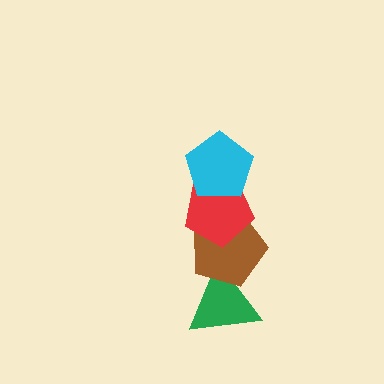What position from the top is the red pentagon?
The red pentagon is 2nd from the top.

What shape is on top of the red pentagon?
The cyan pentagon is on top of the red pentagon.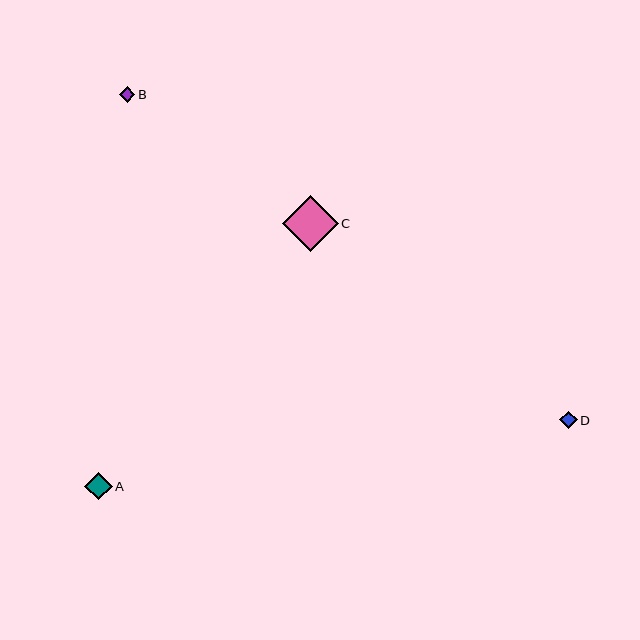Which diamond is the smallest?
Diamond B is the smallest with a size of approximately 15 pixels.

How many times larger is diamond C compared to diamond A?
Diamond C is approximately 2.1 times the size of diamond A.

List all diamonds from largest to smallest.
From largest to smallest: C, A, D, B.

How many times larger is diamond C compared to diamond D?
Diamond C is approximately 3.2 times the size of diamond D.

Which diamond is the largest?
Diamond C is the largest with a size of approximately 56 pixels.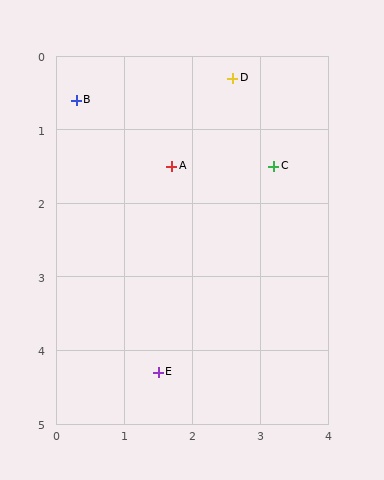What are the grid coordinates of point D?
Point D is at approximately (2.6, 0.3).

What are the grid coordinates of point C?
Point C is at approximately (3.2, 1.5).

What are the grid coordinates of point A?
Point A is at approximately (1.7, 1.5).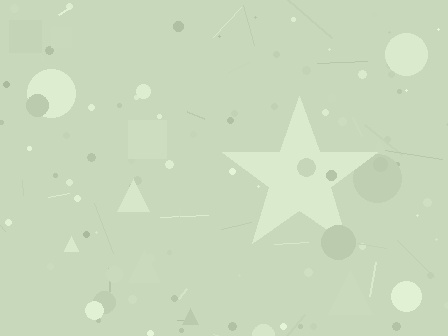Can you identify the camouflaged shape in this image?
The camouflaged shape is a star.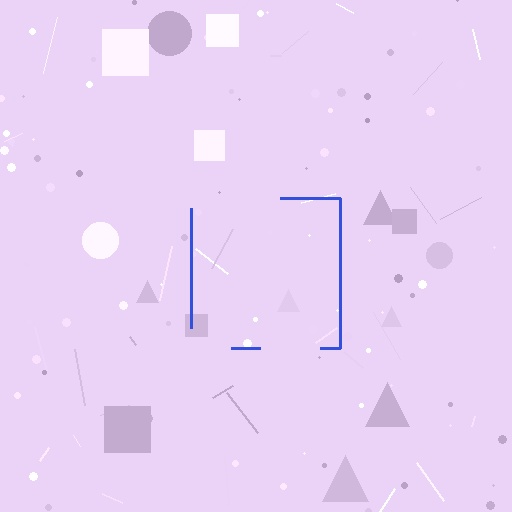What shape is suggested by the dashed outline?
The dashed outline suggests a square.